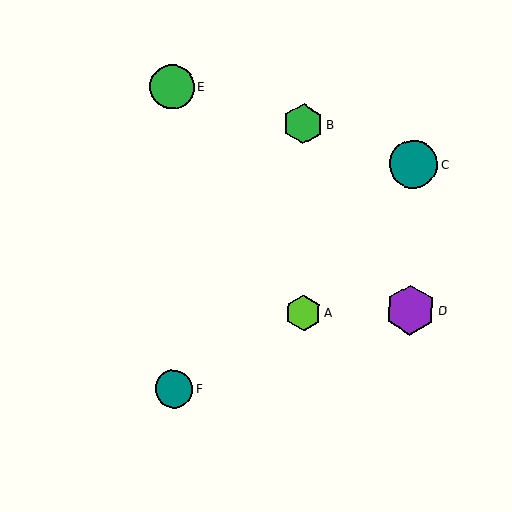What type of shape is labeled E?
Shape E is a green circle.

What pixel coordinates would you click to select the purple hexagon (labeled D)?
Click at (410, 310) to select the purple hexagon D.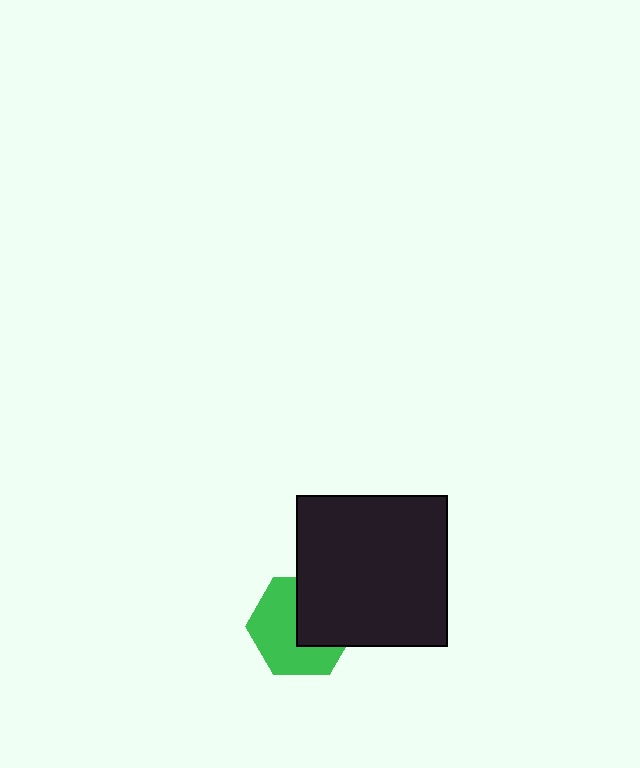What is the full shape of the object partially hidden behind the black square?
The partially hidden object is a green hexagon.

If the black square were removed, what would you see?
You would see the complete green hexagon.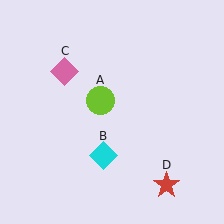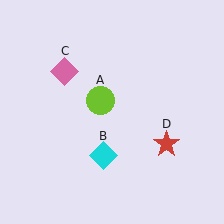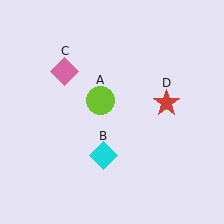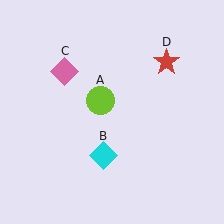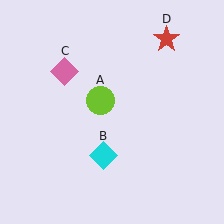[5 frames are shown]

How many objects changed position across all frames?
1 object changed position: red star (object D).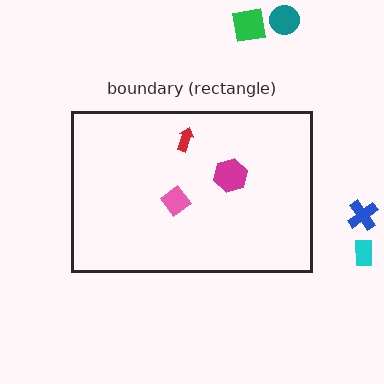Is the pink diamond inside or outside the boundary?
Inside.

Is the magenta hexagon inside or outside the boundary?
Inside.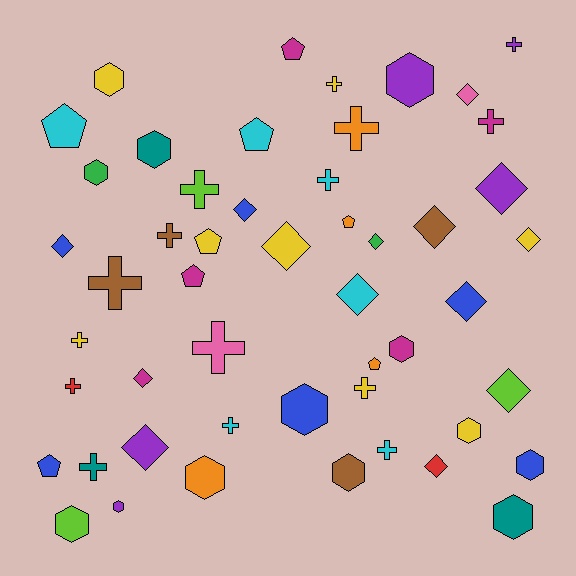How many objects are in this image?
There are 50 objects.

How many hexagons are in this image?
There are 13 hexagons.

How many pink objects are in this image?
There are 2 pink objects.